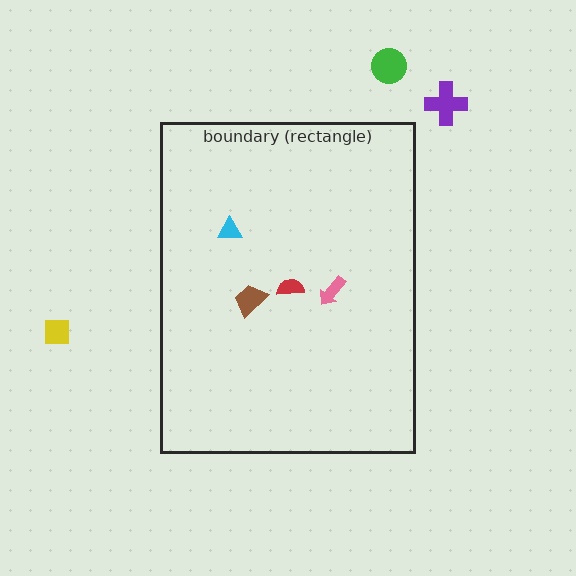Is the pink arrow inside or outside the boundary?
Inside.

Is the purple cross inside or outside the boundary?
Outside.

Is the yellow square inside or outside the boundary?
Outside.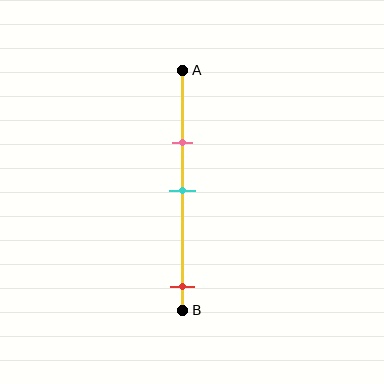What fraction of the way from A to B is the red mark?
The red mark is approximately 90% (0.9) of the way from A to B.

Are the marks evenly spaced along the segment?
No, the marks are not evenly spaced.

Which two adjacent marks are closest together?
The pink and cyan marks are the closest adjacent pair.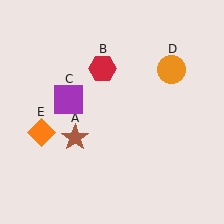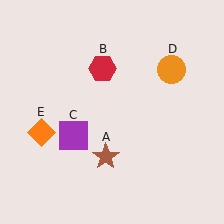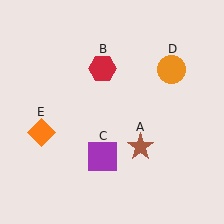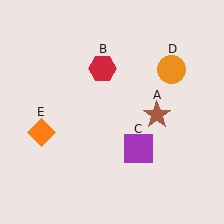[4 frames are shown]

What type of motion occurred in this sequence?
The brown star (object A), purple square (object C) rotated counterclockwise around the center of the scene.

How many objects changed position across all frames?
2 objects changed position: brown star (object A), purple square (object C).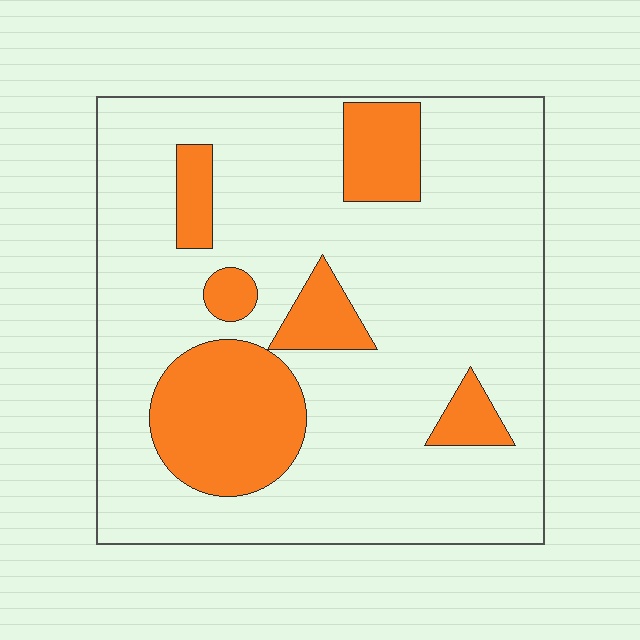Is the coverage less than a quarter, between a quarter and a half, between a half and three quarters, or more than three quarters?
Less than a quarter.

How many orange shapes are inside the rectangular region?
6.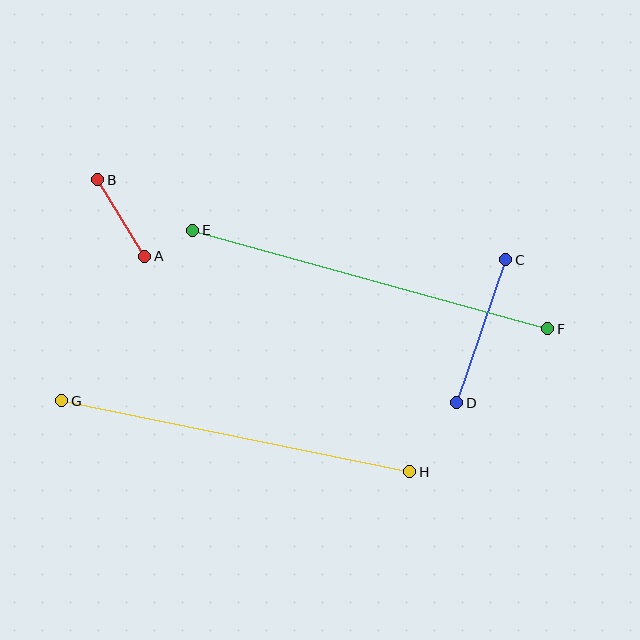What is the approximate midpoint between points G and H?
The midpoint is at approximately (236, 436) pixels.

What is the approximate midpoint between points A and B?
The midpoint is at approximately (121, 218) pixels.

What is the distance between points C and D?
The distance is approximately 151 pixels.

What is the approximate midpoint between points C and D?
The midpoint is at approximately (481, 331) pixels.